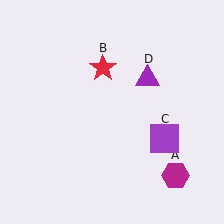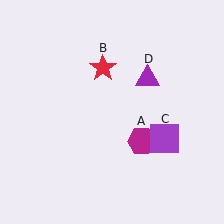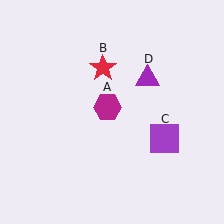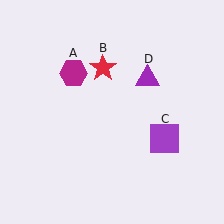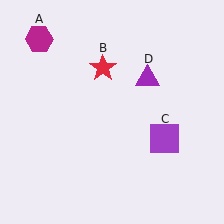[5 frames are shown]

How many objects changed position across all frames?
1 object changed position: magenta hexagon (object A).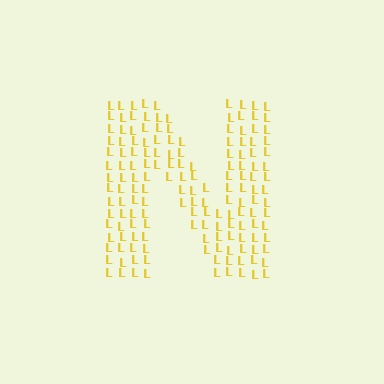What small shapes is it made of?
It is made of small letter L's.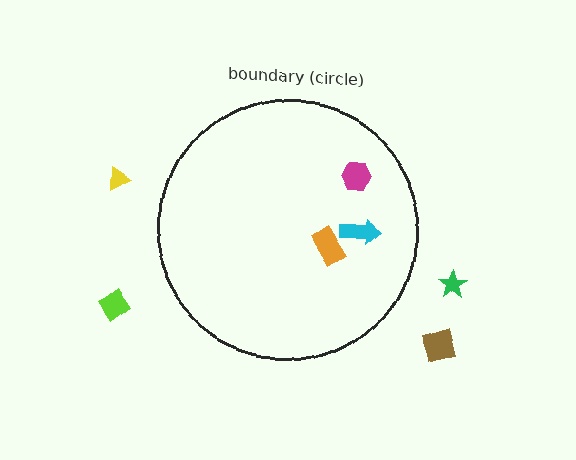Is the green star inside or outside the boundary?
Outside.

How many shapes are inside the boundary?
3 inside, 4 outside.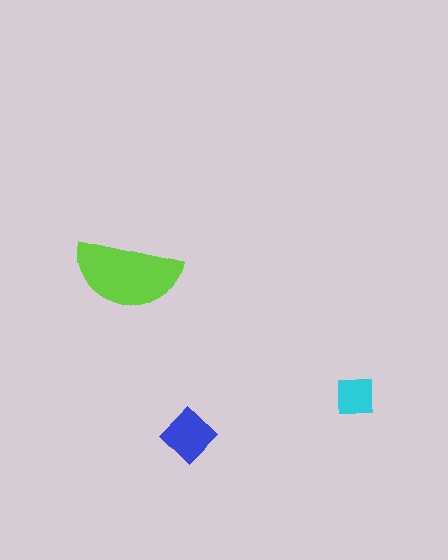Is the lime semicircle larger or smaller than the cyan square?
Larger.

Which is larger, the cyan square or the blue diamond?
The blue diamond.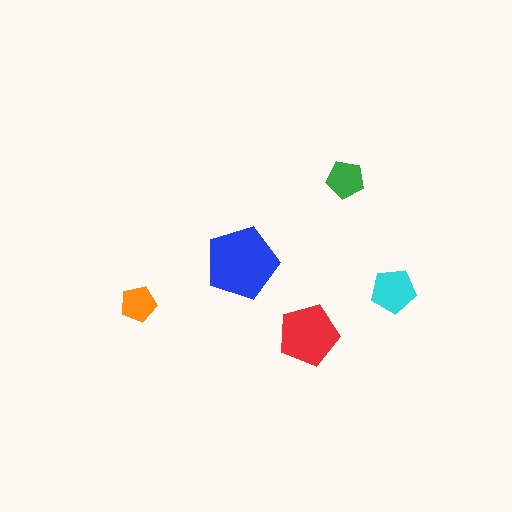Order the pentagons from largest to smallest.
the blue one, the red one, the cyan one, the green one, the orange one.